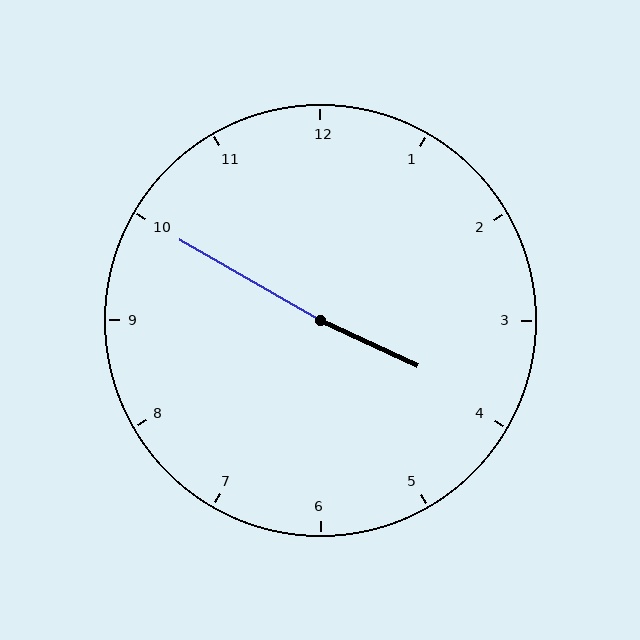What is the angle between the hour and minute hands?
Approximately 175 degrees.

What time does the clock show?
3:50.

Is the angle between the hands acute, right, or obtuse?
It is obtuse.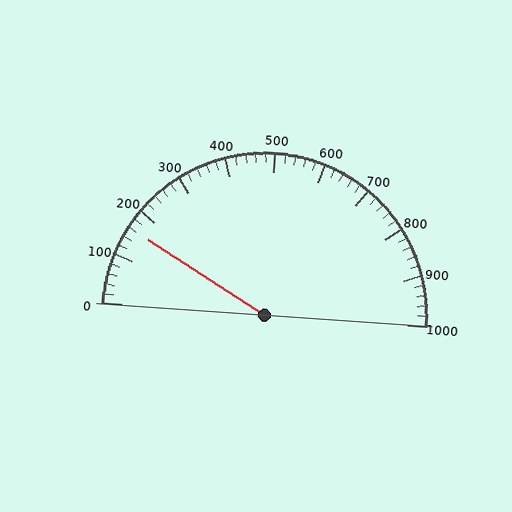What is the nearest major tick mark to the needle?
The nearest major tick mark is 200.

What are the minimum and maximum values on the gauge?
The gauge ranges from 0 to 1000.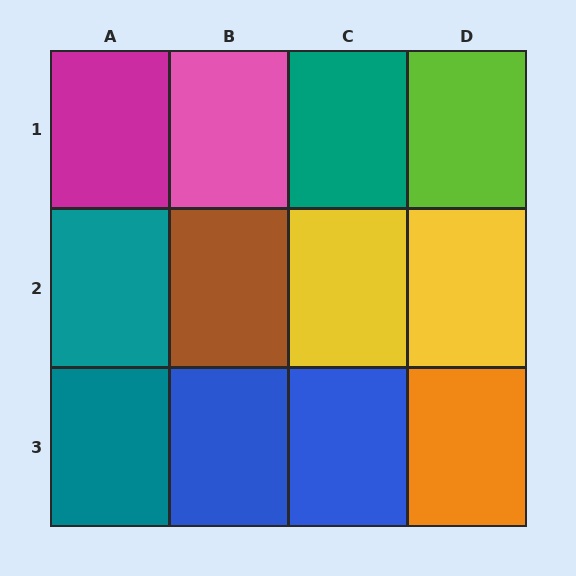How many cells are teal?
3 cells are teal.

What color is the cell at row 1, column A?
Magenta.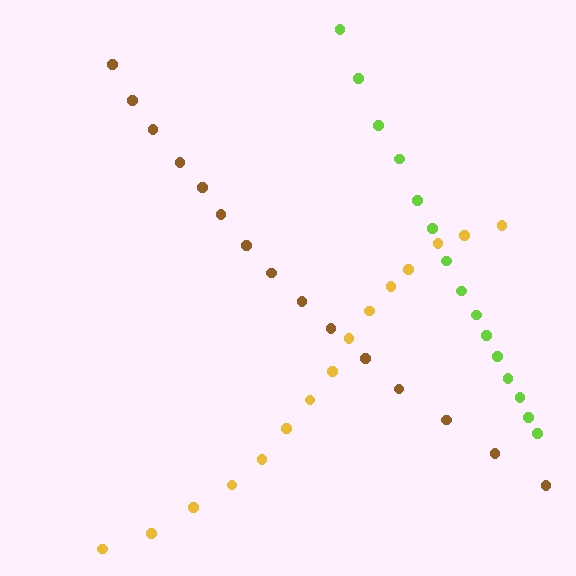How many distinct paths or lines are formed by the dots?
There are 3 distinct paths.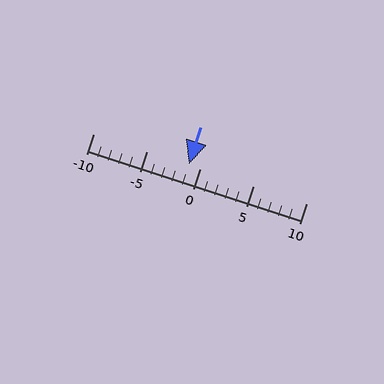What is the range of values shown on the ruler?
The ruler shows values from -10 to 10.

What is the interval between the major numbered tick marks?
The major tick marks are spaced 5 units apart.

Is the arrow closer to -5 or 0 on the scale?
The arrow is closer to 0.